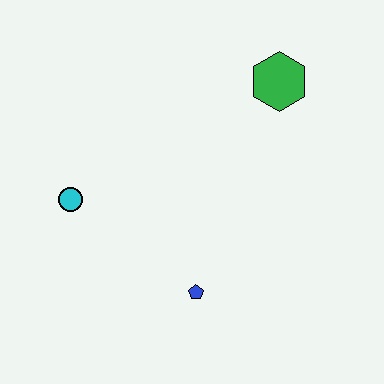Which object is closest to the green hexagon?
The blue pentagon is closest to the green hexagon.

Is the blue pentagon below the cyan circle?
Yes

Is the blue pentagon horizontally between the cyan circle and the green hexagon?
Yes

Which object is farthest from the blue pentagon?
The green hexagon is farthest from the blue pentagon.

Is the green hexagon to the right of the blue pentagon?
Yes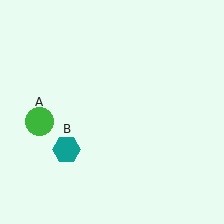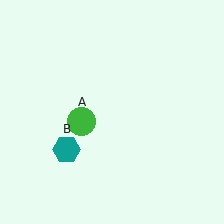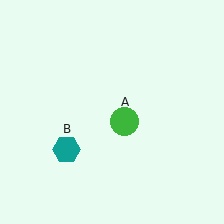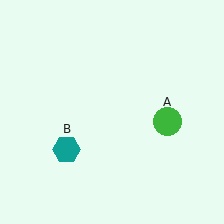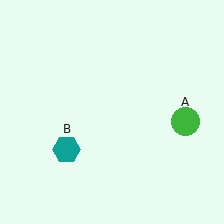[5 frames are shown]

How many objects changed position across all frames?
1 object changed position: green circle (object A).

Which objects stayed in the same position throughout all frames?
Teal hexagon (object B) remained stationary.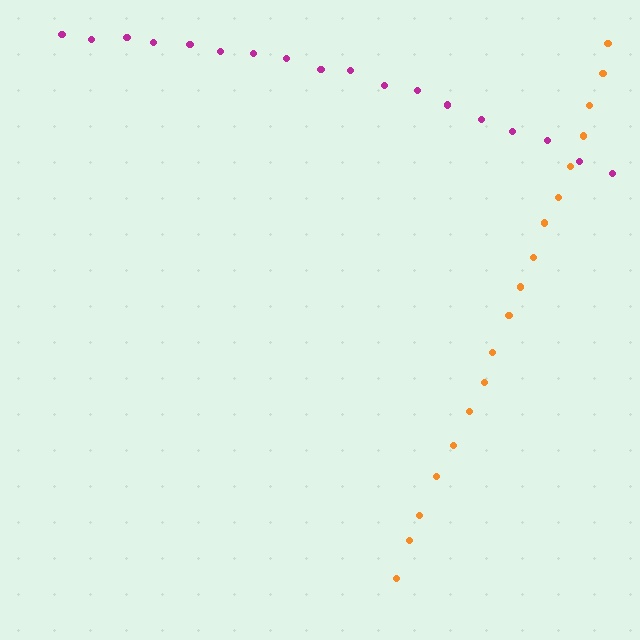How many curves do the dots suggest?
There are 2 distinct paths.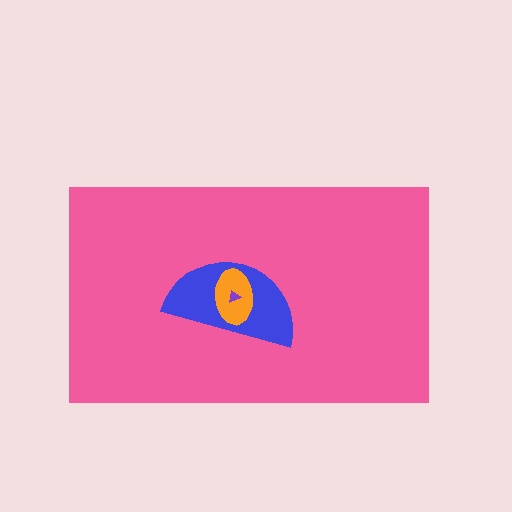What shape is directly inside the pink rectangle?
The blue semicircle.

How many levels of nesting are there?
4.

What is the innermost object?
The purple triangle.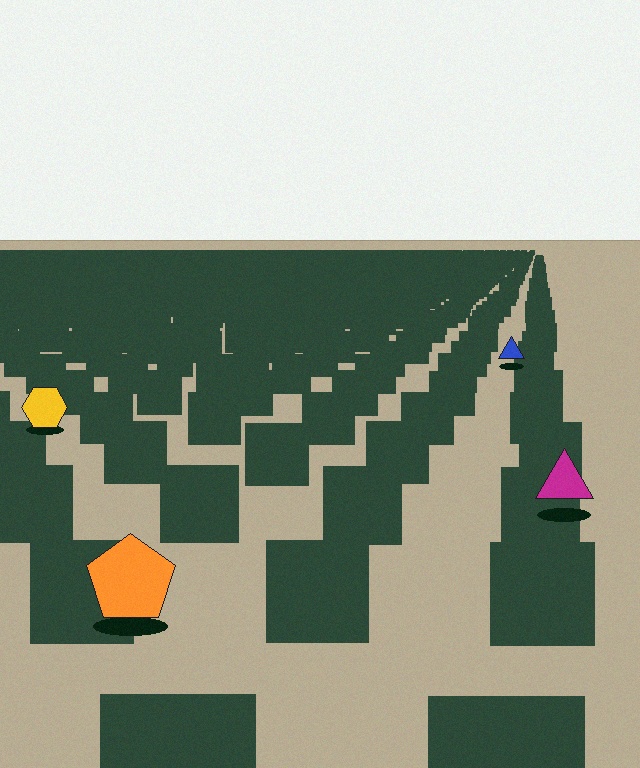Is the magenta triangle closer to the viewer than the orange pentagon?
No. The orange pentagon is closer — you can tell from the texture gradient: the ground texture is coarser near it.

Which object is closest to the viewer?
The orange pentagon is closest. The texture marks near it are larger and more spread out.